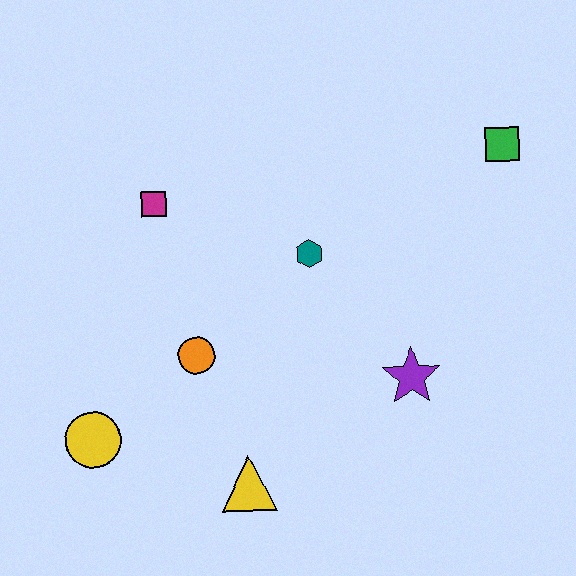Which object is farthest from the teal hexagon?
The yellow circle is farthest from the teal hexagon.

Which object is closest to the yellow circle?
The orange circle is closest to the yellow circle.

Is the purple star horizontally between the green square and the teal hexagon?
Yes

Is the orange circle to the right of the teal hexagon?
No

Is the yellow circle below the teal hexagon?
Yes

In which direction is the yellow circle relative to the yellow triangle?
The yellow circle is to the left of the yellow triangle.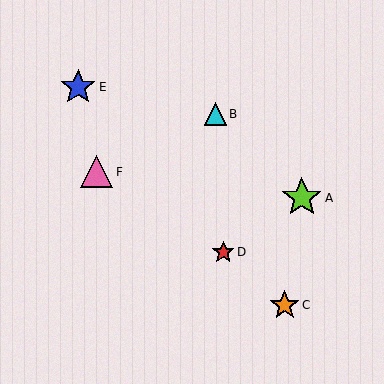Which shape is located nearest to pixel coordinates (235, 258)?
The red star (labeled D) at (223, 252) is nearest to that location.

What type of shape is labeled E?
Shape E is a blue star.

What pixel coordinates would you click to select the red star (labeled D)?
Click at (223, 252) to select the red star D.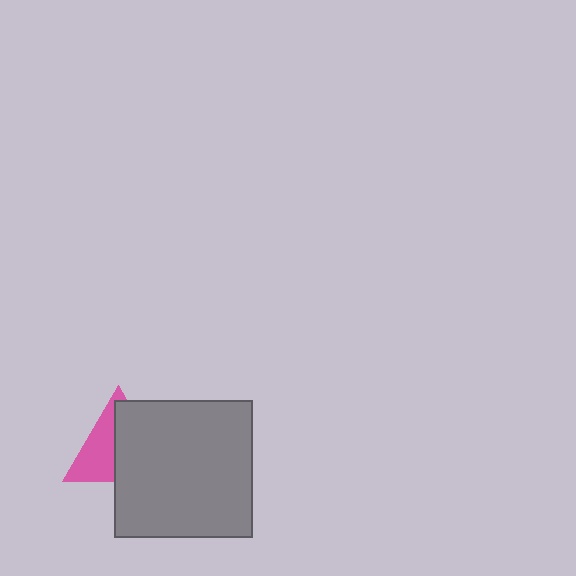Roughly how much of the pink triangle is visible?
A small part of it is visible (roughly 44%).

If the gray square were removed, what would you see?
You would see the complete pink triangle.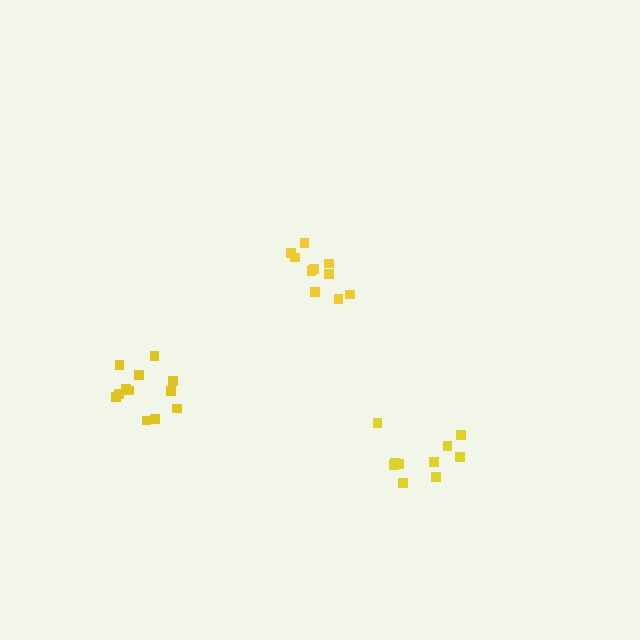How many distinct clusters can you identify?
There are 3 distinct clusters.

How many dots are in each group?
Group 1: 12 dots, Group 2: 10 dots, Group 3: 10 dots (32 total).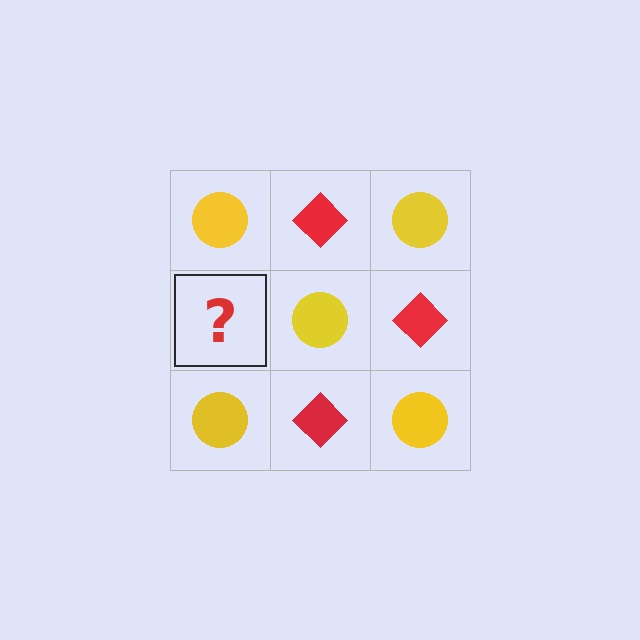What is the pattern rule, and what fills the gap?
The rule is that it alternates yellow circle and red diamond in a checkerboard pattern. The gap should be filled with a red diamond.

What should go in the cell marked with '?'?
The missing cell should contain a red diamond.